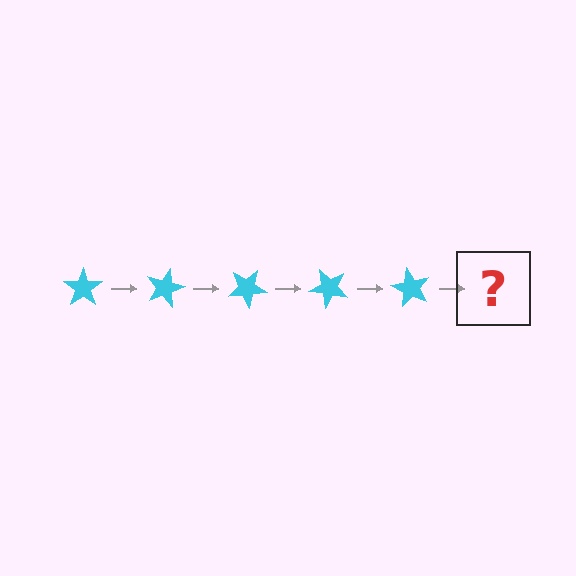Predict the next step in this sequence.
The next step is a cyan star rotated 75 degrees.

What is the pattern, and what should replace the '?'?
The pattern is that the star rotates 15 degrees each step. The '?' should be a cyan star rotated 75 degrees.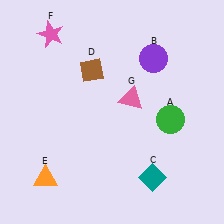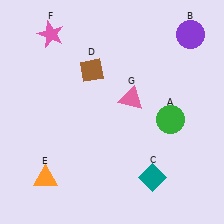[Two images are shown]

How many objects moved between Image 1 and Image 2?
1 object moved between the two images.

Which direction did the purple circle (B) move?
The purple circle (B) moved right.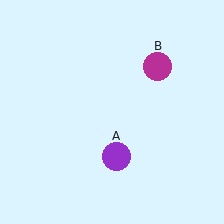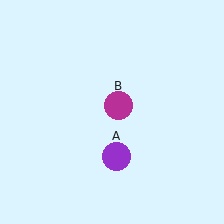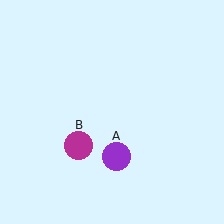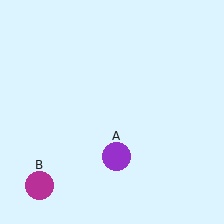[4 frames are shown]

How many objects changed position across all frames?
1 object changed position: magenta circle (object B).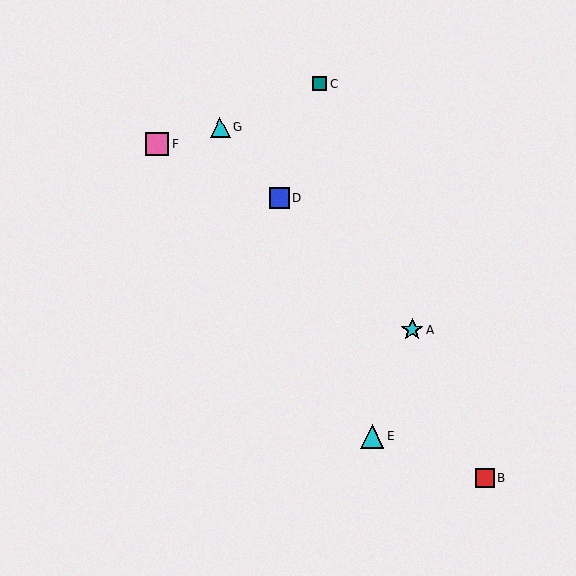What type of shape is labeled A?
Shape A is a cyan star.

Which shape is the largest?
The cyan triangle (labeled E) is the largest.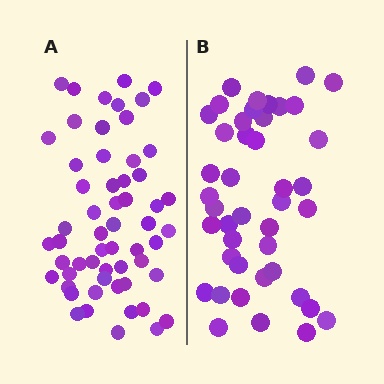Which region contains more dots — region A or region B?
Region A (the left region) has more dots.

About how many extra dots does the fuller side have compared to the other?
Region A has approximately 15 more dots than region B.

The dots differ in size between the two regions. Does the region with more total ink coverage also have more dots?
No. Region B has more total ink coverage because its dots are larger, but region A actually contains more individual dots. Total area can be misleading — the number of items is what matters here.